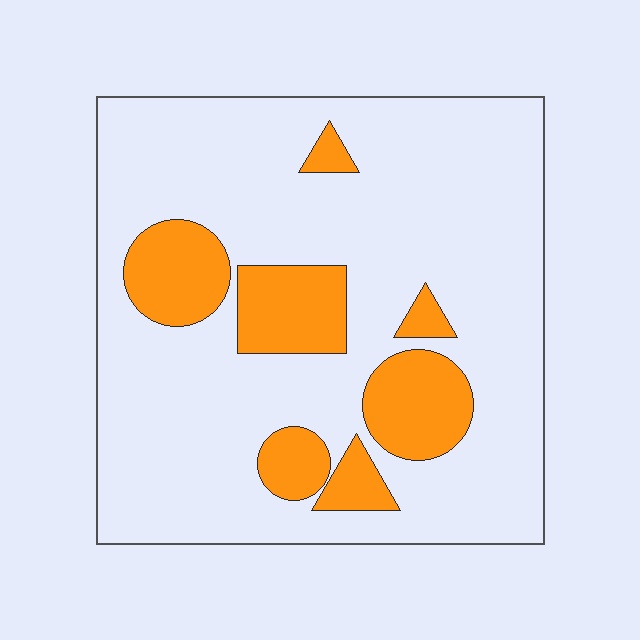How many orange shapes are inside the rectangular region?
7.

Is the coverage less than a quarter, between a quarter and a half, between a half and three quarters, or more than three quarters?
Less than a quarter.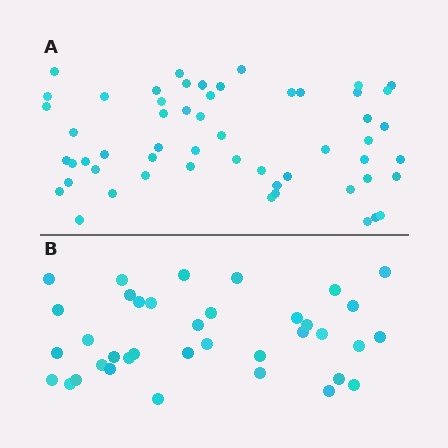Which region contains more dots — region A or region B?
Region A (the top region) has more dots.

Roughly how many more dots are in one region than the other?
Region A has approximately 20 more dots than region B.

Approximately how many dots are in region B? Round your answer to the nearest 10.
About 40 dots. (The exact count is 37, which rounds to 40.)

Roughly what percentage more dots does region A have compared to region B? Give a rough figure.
About 50% more.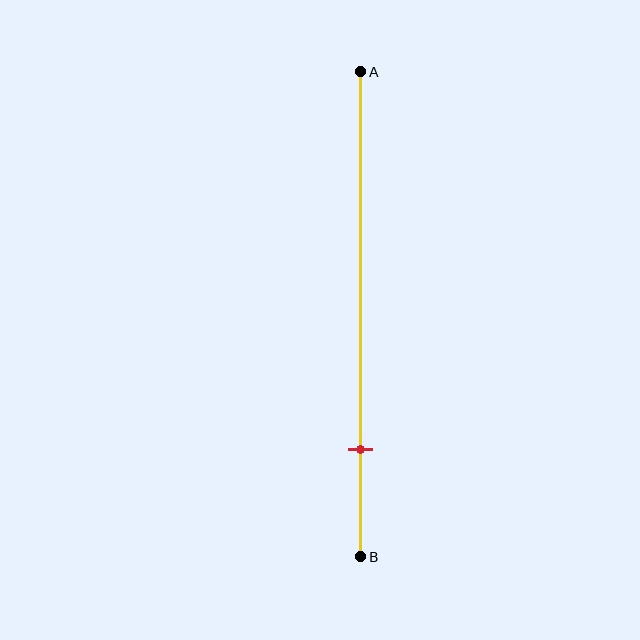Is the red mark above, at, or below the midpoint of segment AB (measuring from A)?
The red mark is below the midpoint of segment AB.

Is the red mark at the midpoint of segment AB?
No, the mark is at about 80% from A, not at the 50% midpoint.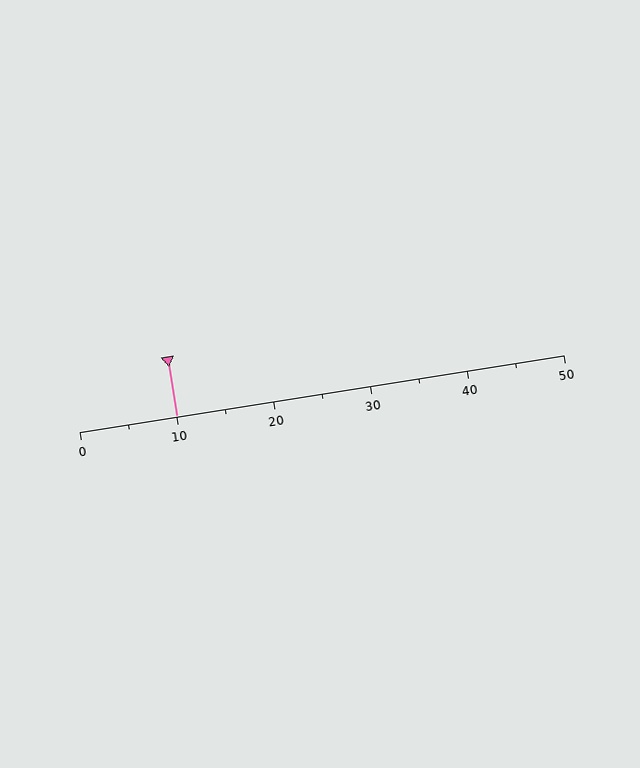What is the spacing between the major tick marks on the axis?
The major ticks are spaced 10 apart.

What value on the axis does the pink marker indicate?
The marker indicates approximately 10.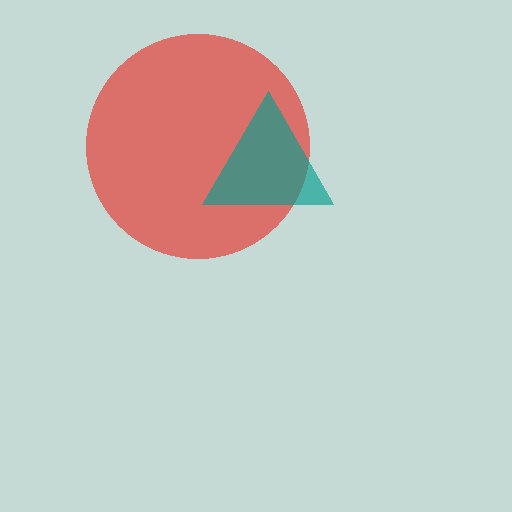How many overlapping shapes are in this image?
There are 2 overlapping shapes in the image.